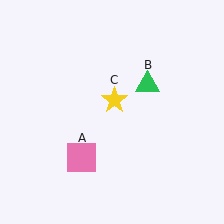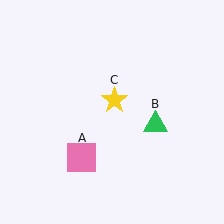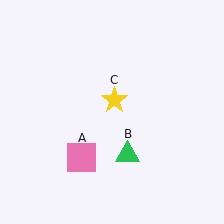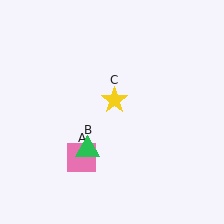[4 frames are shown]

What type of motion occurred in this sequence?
The green triangle (object B) rotated clockwise around the center of the scene.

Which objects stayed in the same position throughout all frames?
Pink square (object A) and yellow star (object C) remained stationary.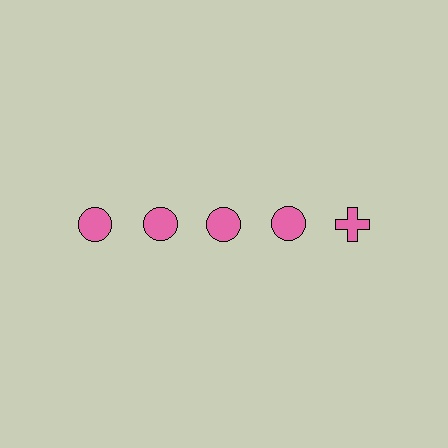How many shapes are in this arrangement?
There are 5 shapes arranged in a grid pattern.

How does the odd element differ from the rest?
It has a different shape: cross instead of circle.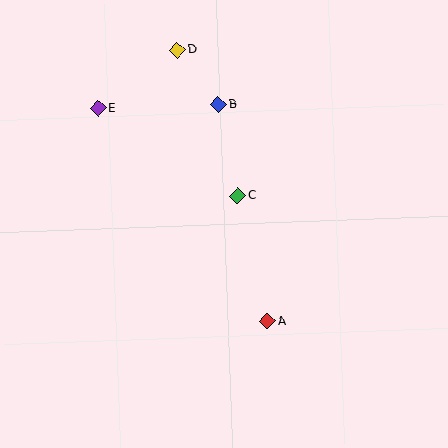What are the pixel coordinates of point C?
Point C is at (238, 196).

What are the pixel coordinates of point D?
Point D is at (178, 50).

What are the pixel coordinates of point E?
Point E is at (98, 108).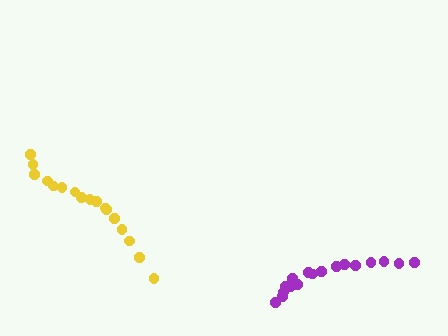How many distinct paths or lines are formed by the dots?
There are 2 distinct paths.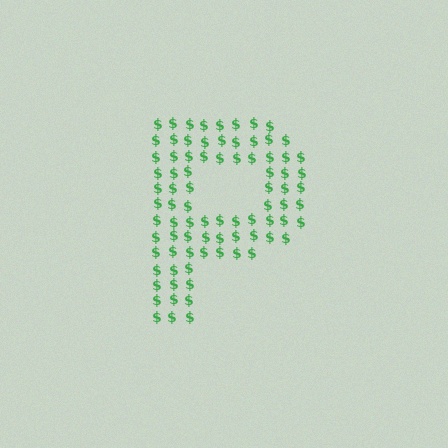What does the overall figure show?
The overall figure shows the letter P.